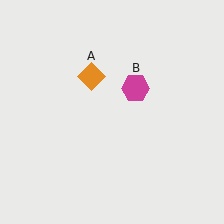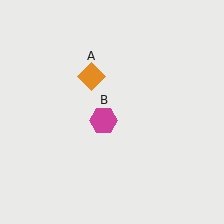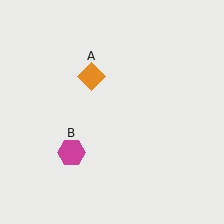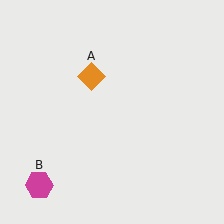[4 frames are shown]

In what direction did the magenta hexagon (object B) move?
The magenta hexagon (object B) moved down and to the left.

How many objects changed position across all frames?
1 object changed position: magenta hexagon (object B).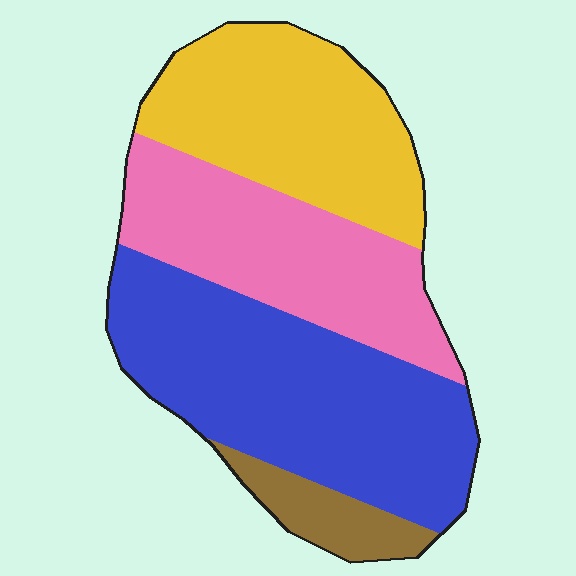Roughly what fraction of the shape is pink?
Pink takes up about one quarter (1/4) of the shape.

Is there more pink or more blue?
Blue.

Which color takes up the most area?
Blue, at roughly 40%.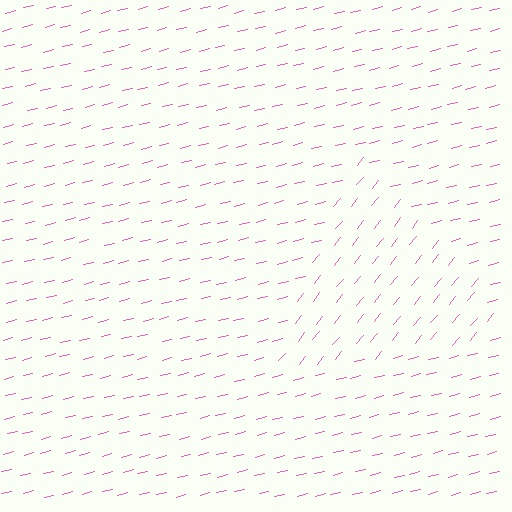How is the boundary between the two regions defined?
The boundary is defined purely by a change in line orientation (approximately 37 degrees difference). All lines are the same color and thickness.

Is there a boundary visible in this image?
Yes, there is a texture boundary formed by a change in line orientation.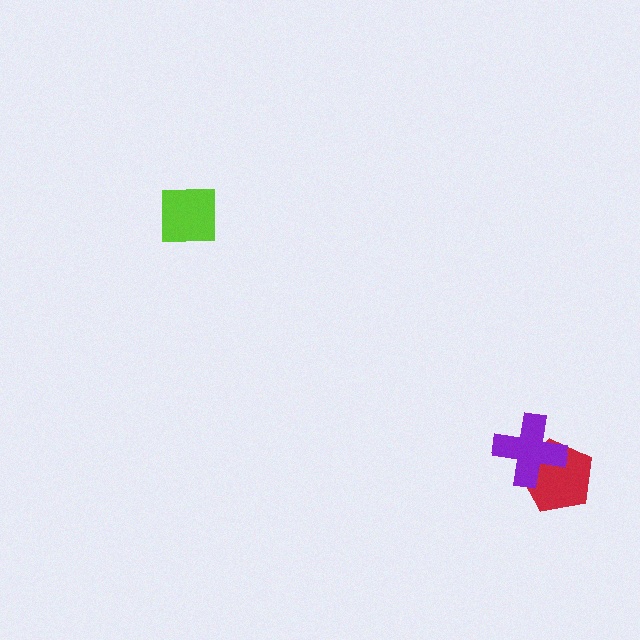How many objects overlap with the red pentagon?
1 object overlaps with the red pentagon.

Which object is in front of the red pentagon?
The purple cross is in front of the red pentagon.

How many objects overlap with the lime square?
0 objects overlap with the lime square.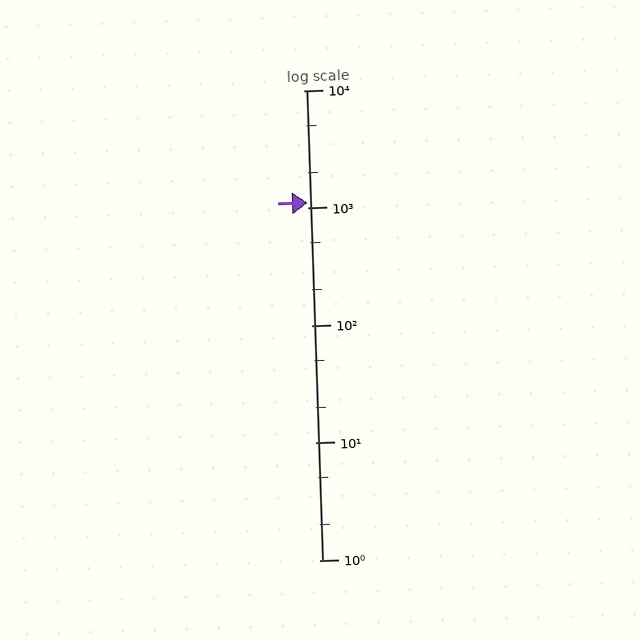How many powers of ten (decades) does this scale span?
The scale spans 4 decades, from 1 to 10000.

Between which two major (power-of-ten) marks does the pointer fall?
The pointer is between 1000 and 10000.